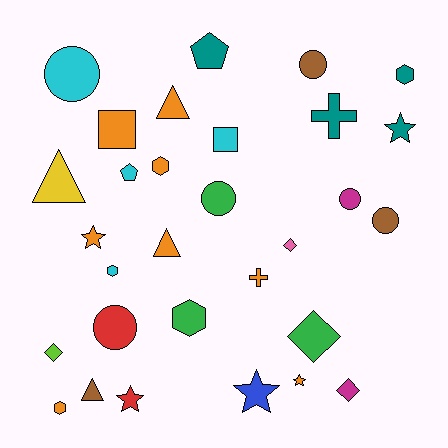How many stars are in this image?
There are 5 stars.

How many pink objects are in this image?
There is 1 pink object.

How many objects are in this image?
There are 30 objects.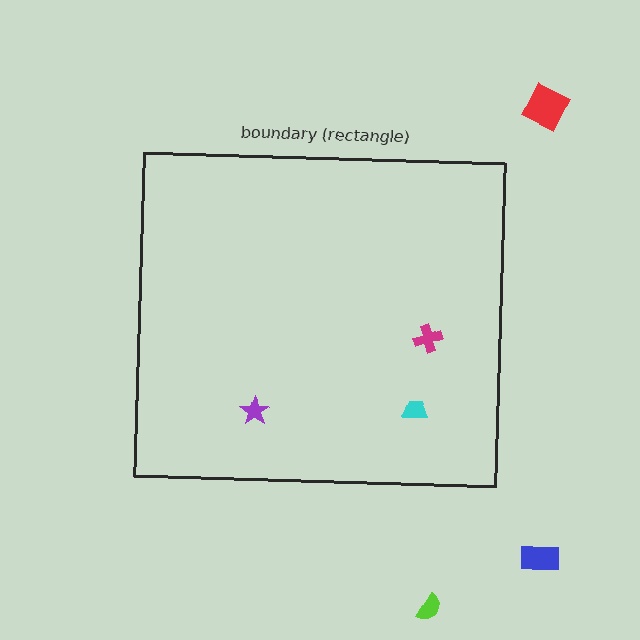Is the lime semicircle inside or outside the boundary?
Outside.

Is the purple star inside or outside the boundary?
Inside.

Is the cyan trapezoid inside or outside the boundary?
Inside.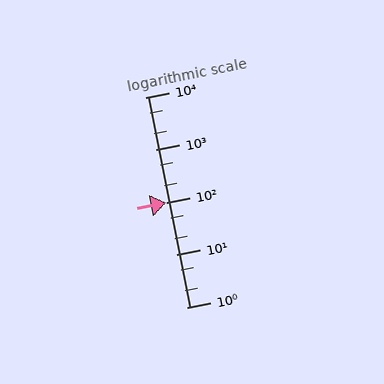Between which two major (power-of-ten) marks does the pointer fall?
The pointer is between 10 and 100.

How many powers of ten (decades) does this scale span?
The scale spans 4 decades, from 1 to 10000.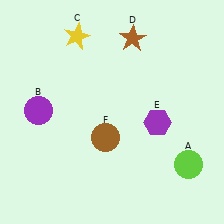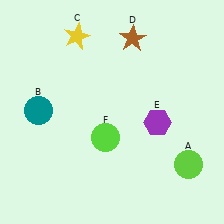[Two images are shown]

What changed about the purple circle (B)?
In Image 1, B is purple. In Image 2, it changed to teal.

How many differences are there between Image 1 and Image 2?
There are 2 differences between the two images.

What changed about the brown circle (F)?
In Image 1, F is brown. In Image 2, it changed to lime.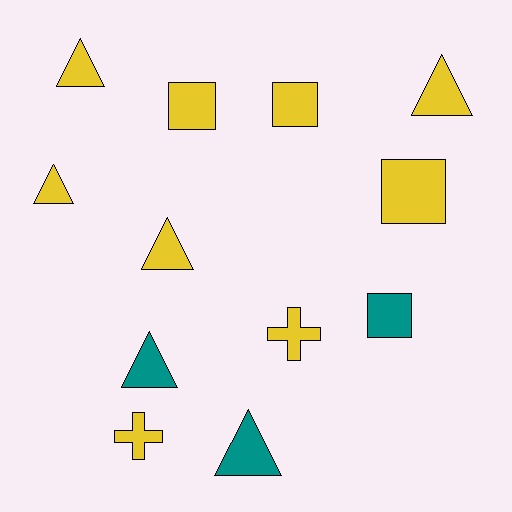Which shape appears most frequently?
Triangle, with 6 objects.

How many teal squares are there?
There is 1 teal square.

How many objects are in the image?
There are 12 objects.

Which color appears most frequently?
Yellow, with 9 objects.